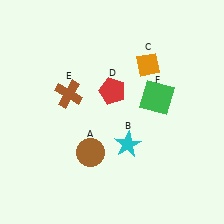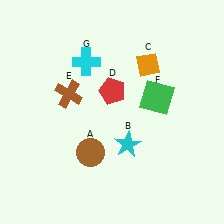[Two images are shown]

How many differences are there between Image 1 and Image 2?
There is 1 difference between the two images.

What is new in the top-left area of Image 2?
A cyan cross (G) was added in the top-left area of Image 2.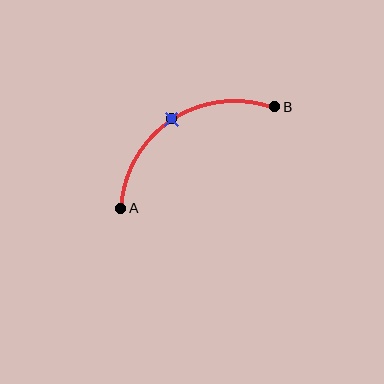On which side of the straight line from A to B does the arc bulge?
The arc bulges above the straight line connecting A and B.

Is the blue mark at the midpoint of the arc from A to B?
Yes. The blue mark lies on the arc at equal arc-length from both A and B — it is the arc midpoint.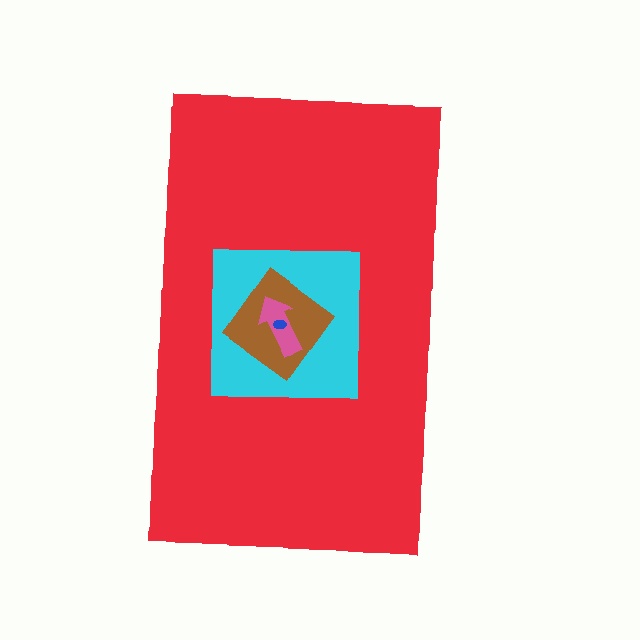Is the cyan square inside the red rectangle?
Yes.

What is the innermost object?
The blue ellipse.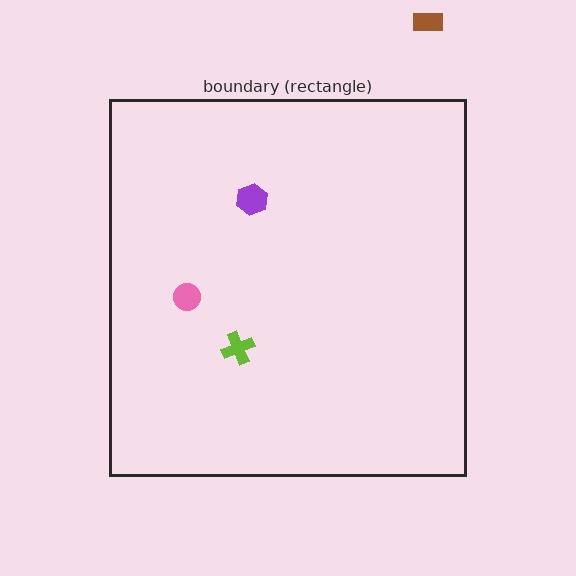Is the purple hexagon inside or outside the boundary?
Inside.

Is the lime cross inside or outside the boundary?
Inside.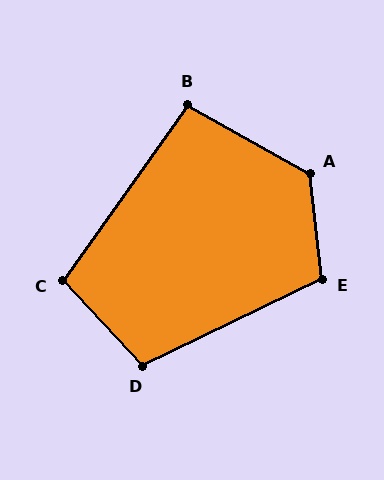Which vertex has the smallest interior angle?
B, at approximately 96 degrees.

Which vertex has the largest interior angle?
A, at approximately 126 degrees.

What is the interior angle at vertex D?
Approximately 107 degrees (obtuse).